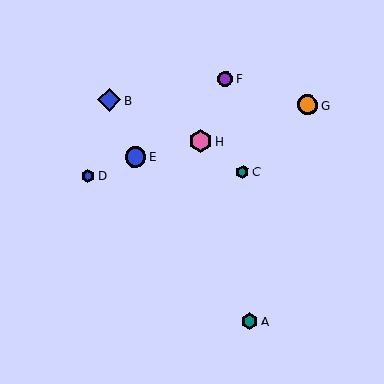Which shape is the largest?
The pink hexagon (labeled H) is the largest.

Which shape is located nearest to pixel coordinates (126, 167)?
The blue circle (labeled E) at (135, 157) is nearest to that location.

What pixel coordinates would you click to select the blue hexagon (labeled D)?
Click at (88, 176) to select the blue hexagon D.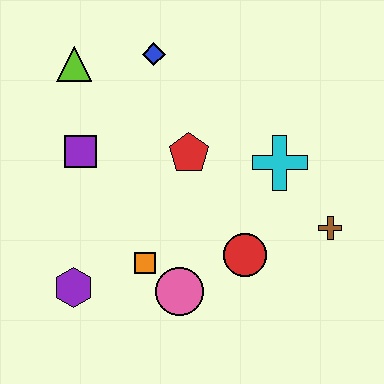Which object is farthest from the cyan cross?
The purple hexagon is farthest from the cyan cross.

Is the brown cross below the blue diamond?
Yes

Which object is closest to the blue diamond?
The lime triangle is closest to the blue diamond.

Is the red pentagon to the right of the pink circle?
Yes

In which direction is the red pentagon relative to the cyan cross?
The red pentagon is to the left of the cyan cross.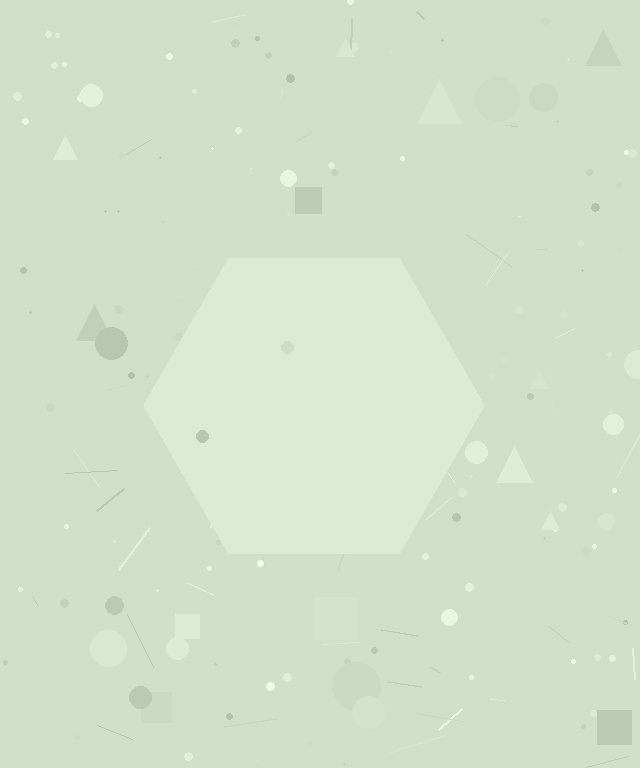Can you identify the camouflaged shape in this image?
The camouflaged shape is a hexagon.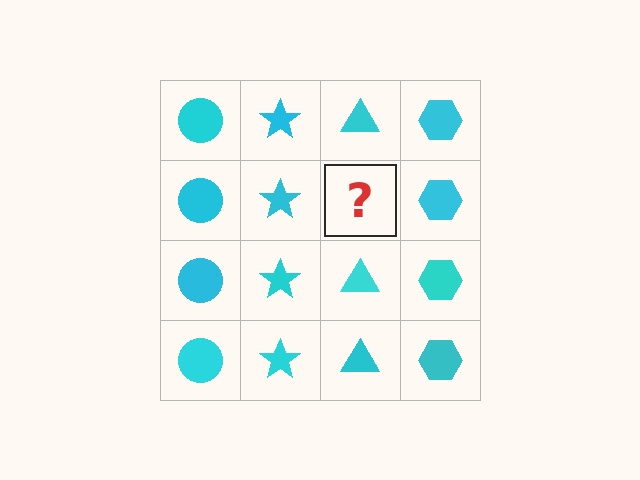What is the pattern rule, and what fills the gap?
The rule is that each column has a consistent shape. The gap should be filled with a cyan triangle.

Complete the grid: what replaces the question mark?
The question mark should be replaced with a cyan triangle.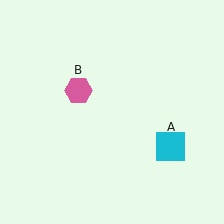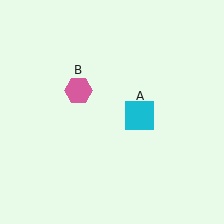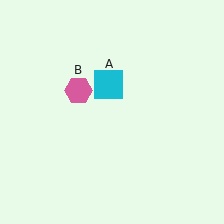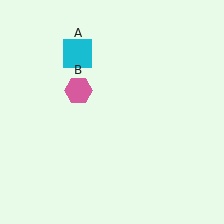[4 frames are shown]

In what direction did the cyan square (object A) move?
The cyan square (object A) moved up and to the left.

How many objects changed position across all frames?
1 object changed position: cyan square (object A).